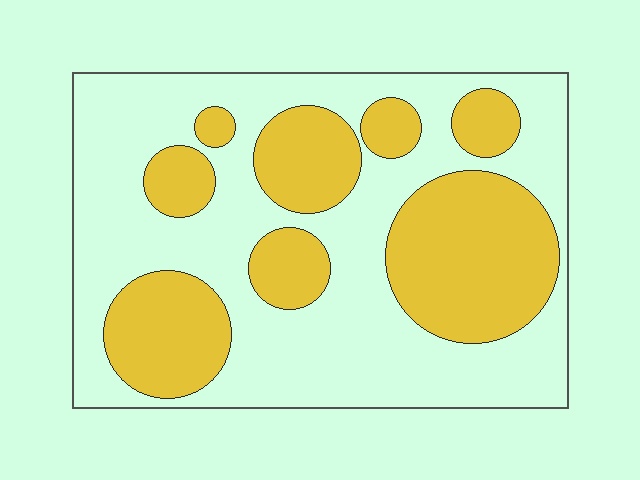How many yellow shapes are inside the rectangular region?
8.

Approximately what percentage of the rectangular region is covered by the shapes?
Approximately 40%.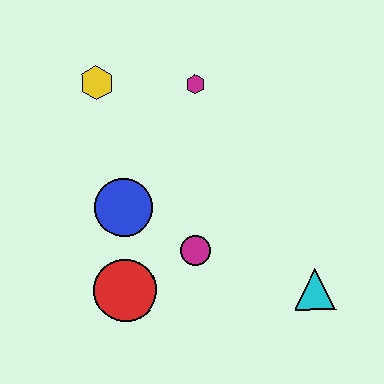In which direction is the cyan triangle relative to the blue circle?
The cyan triangle is to the right of the blue circle.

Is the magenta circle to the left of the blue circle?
No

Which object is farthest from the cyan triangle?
The yellow hexagon is farthest from the cyan triangle.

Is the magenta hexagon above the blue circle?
Yes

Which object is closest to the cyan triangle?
The magenta circle is closest to the cyan triangle.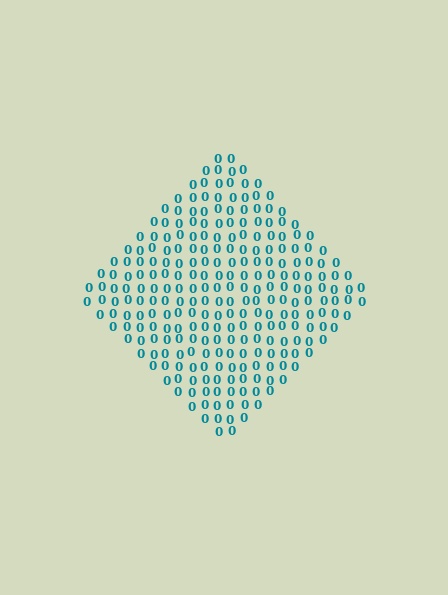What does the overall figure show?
The overall figure shows a diamond.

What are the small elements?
The small elements are digit 0's.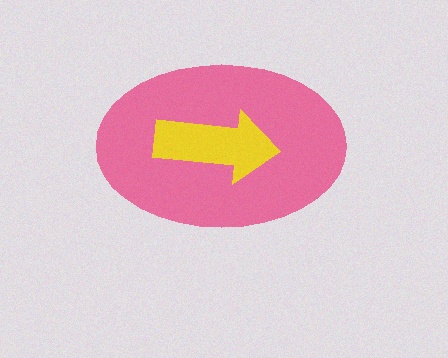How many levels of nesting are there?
2.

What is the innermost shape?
The yellow arrow.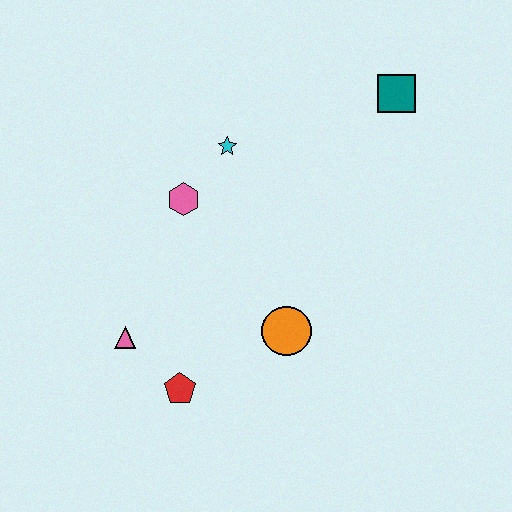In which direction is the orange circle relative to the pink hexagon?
The orange circle is below the pink hexagon.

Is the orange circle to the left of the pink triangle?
No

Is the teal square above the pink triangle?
Yes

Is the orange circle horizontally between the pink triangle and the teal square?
Yes